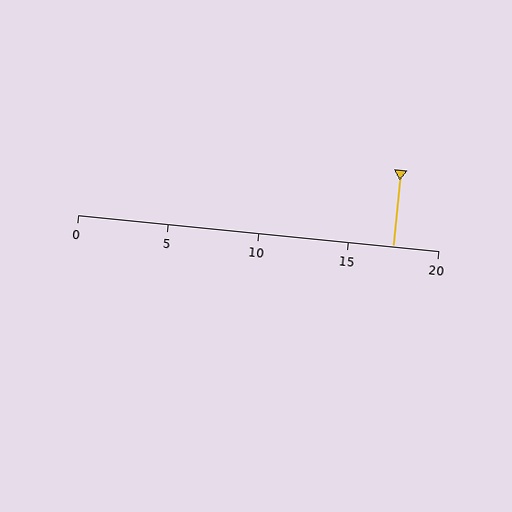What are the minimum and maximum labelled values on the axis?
The axis runs from 0 to 20.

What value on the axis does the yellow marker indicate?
The marker indicates approximately 17.5.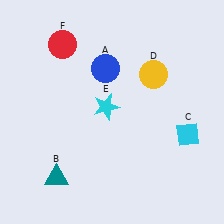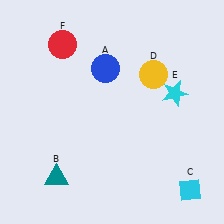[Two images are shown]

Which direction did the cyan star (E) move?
The cyan star (E) moved right.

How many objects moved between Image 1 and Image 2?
2 objects moved between the two images.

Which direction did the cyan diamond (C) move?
The cyan diamond (C) moved down.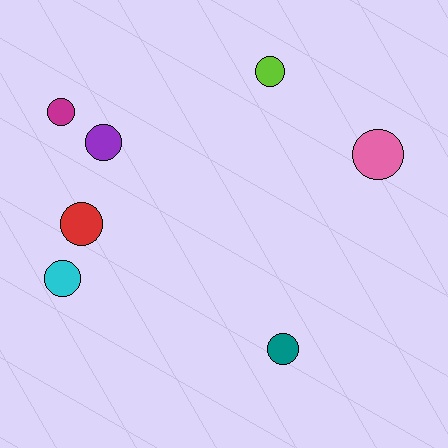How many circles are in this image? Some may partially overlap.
There are 7 circles.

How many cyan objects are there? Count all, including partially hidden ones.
There is 1 cyan object.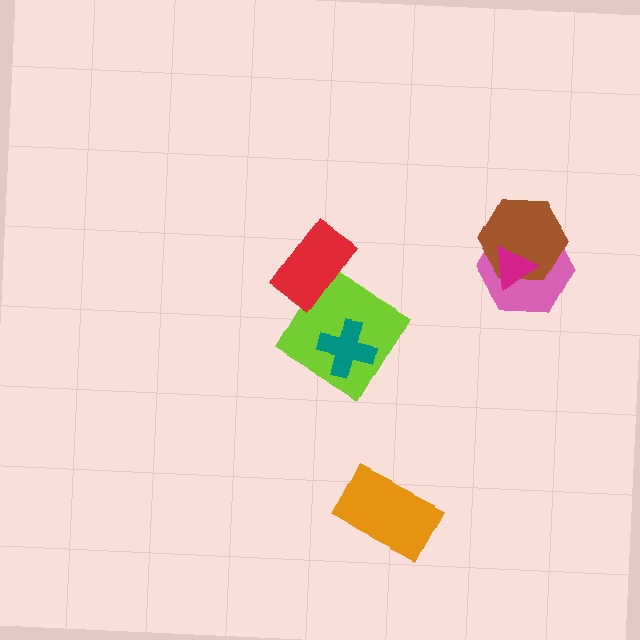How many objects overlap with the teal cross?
1 object overlaps with the teal cross.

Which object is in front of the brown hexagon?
The magenta triangle is in front of the brown hexagon.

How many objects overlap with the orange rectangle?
0 objects overlap with the orange rectangle.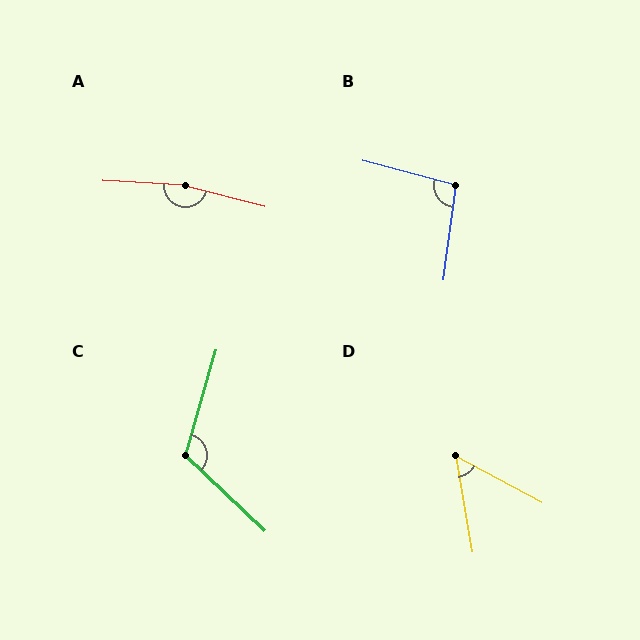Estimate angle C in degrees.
Approximately 117 degrees.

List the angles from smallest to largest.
D (52°), B (97°), C (117°), A (169°).